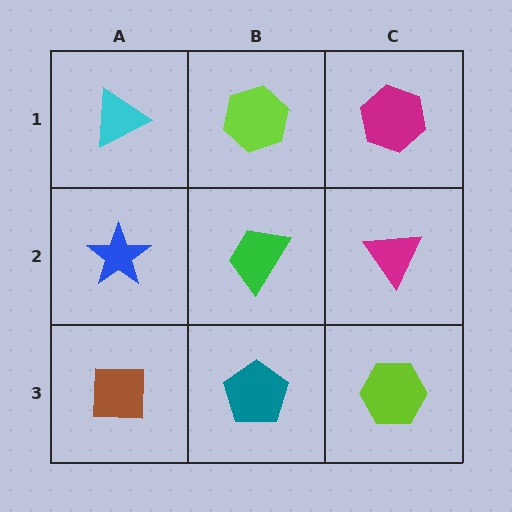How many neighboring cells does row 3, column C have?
2.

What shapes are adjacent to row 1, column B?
A green trapezoid (row 2, column B), a cyan triangle (row 1, column A), a magenta hexagon (row 1, column C).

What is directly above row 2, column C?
A magenta hexagon.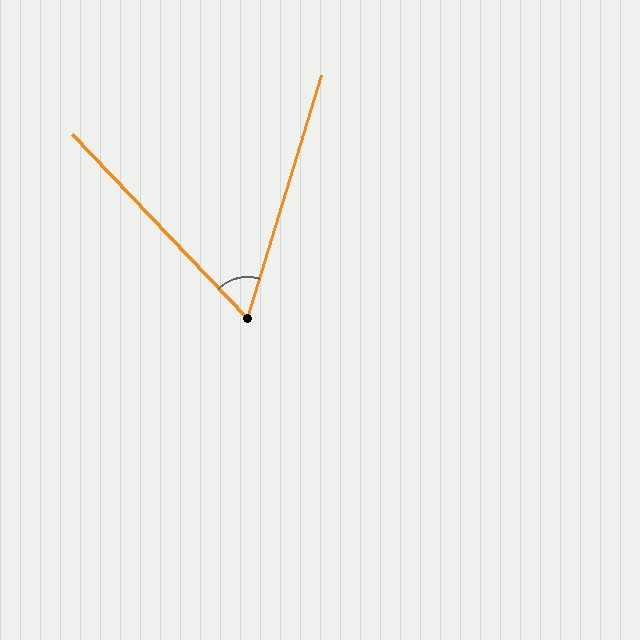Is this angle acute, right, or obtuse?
It is acute.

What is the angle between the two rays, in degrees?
Approximately 61 degrees.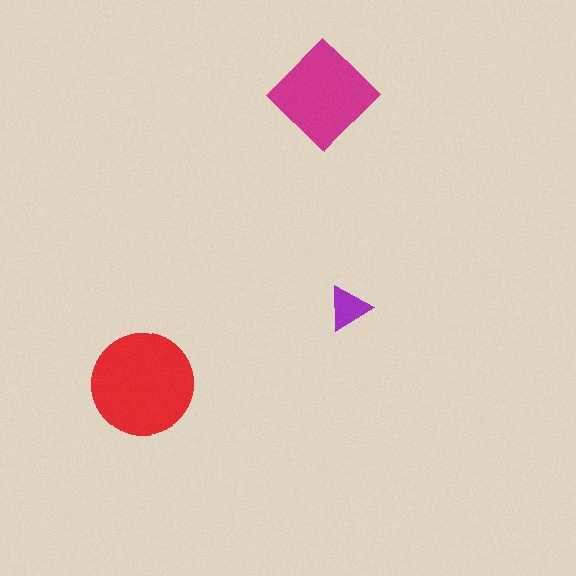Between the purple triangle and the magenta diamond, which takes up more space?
The magenta diamond.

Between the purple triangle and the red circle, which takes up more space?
The red circle.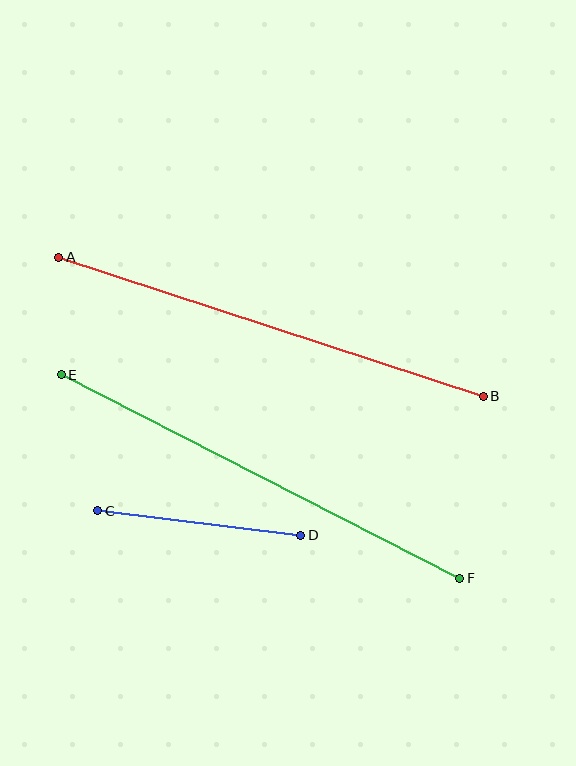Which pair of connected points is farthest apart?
Points E and F are farthest apart.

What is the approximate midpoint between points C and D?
The midpoint is at approximately (199, 523) pixels.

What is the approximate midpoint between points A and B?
The midpoint is at approximately (271, 327) pixels.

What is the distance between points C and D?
The distance is approximately 204 pixels.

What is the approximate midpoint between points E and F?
The midpoint is at approximately (260, 477) pixels.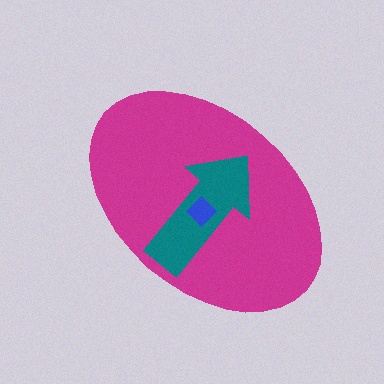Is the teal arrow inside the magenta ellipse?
Yes.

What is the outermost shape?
The magenta ellipse.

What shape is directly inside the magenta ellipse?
The teal arrow.